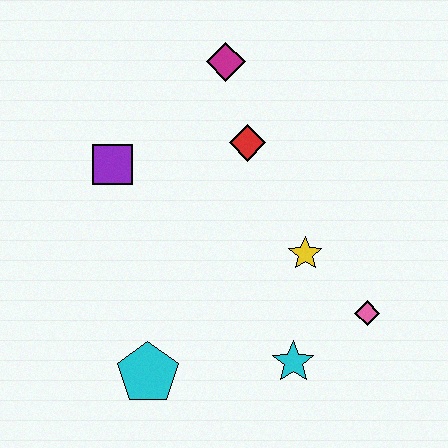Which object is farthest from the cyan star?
The magenta diamond is farthest from the cyan star.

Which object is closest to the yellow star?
The pink diamond is closest to the yellow star.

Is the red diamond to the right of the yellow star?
No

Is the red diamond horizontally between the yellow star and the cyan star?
No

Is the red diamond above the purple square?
Yes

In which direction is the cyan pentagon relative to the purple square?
The cyan pentagon is below the purple square.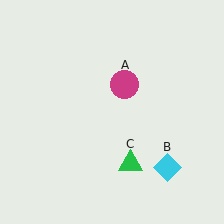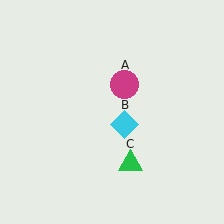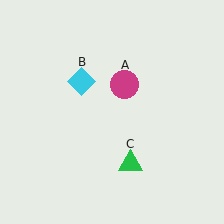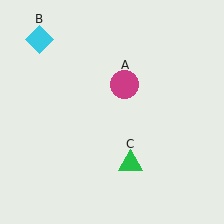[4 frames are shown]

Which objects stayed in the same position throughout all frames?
Magenta circle (object A) and green triangle (object C) remained stationary.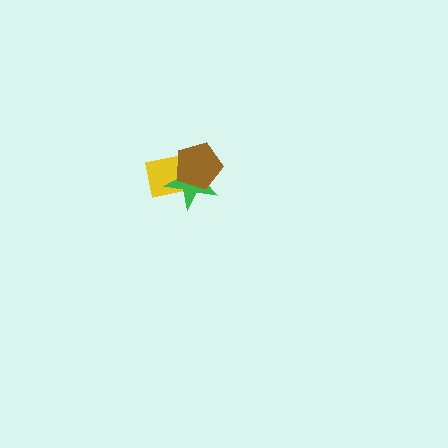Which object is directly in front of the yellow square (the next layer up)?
The green star is directly in front of the yellow square.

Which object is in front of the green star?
The brown pentagon is in front of the green star.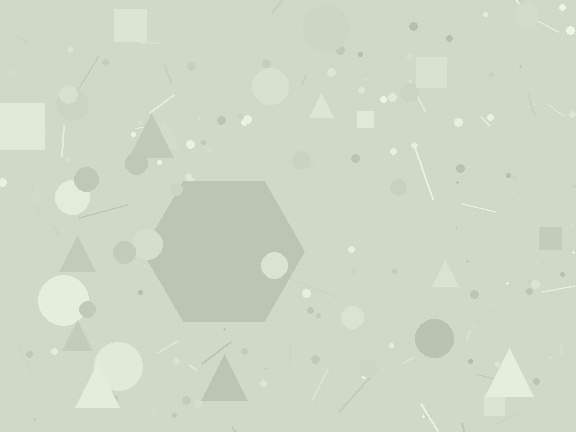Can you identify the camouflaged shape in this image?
The camouflaged shape is a hexagon.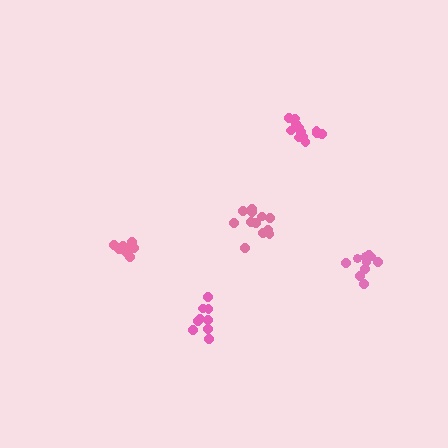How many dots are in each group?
Group 1: 9 dots, Group 2: 12 dots, Group 3: 12 dots, Group 4: 10 dots, Group 5: 9 dots (52 total).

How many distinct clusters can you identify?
There are 5 distinct clusters.